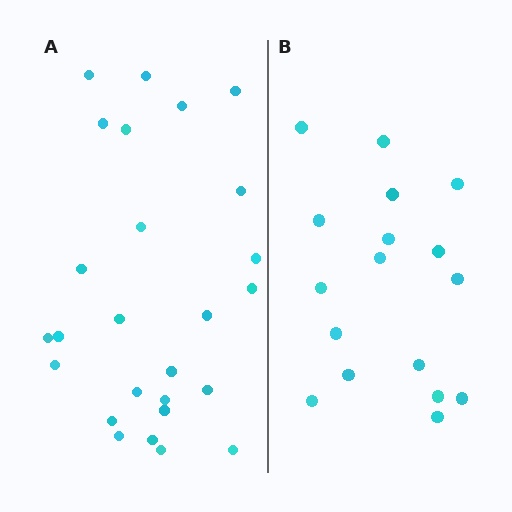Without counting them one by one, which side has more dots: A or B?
Region A (the left region) has more dots.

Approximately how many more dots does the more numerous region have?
Region A has roughly 8 or so more dots than region B.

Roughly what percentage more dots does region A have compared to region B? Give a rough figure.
About 55% more.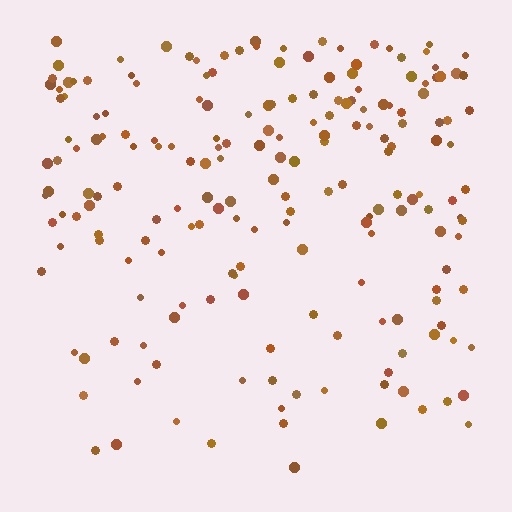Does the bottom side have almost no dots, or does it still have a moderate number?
Still a moderate number, just noticeably fewer than the top.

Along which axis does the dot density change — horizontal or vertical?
Vertical.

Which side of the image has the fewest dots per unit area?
The bottom.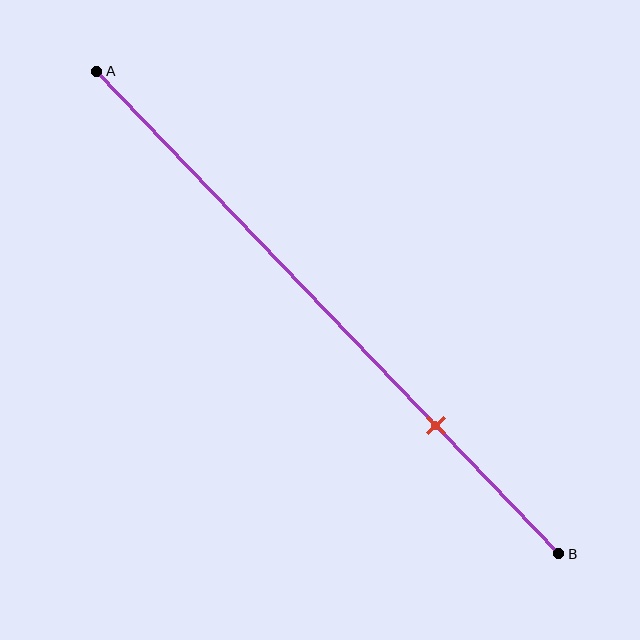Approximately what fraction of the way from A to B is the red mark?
The red mark is approximately 75% of the way from A to B.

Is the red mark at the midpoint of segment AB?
No, the mark is at about 75% from A, not at the 50% midpoint.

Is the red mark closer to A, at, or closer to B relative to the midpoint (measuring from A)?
The red mark is closer to point B than the midpoint of segment AB.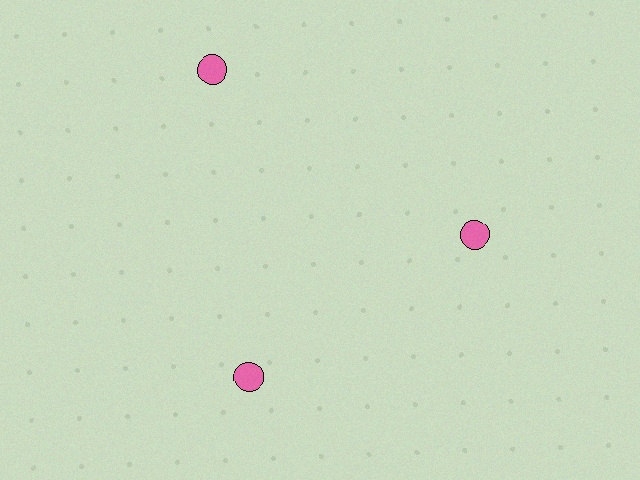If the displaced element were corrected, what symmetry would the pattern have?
It would have 3-fold rotational symmetry — the pattern would map onto itself every 120 degrees.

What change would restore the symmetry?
The symmetry would be restored by moving it inward, back onto the ring so that all 3 circles sit at equal angles and equal distance from the center.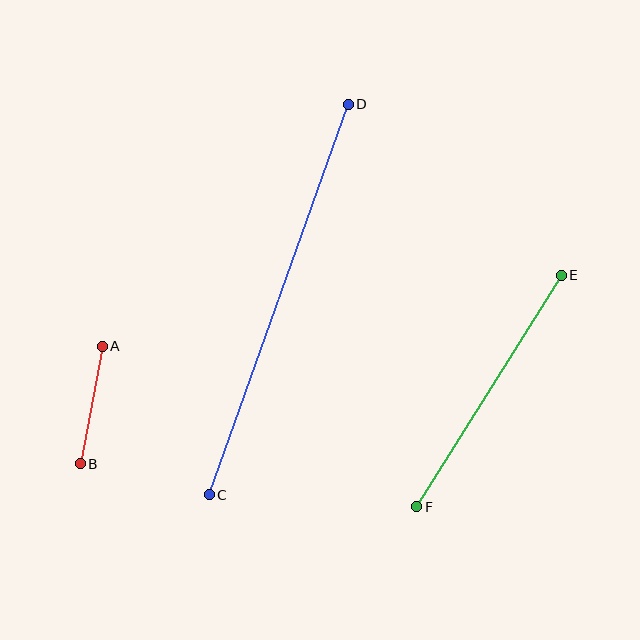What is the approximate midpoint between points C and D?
The midpoint is at approximately (279, 299) pixels.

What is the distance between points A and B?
The distance is approximately 119 pixels.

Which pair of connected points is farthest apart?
Points C and D are farthest apart.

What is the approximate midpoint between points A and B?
The midpoint is at approximately (91, 405) pixels.